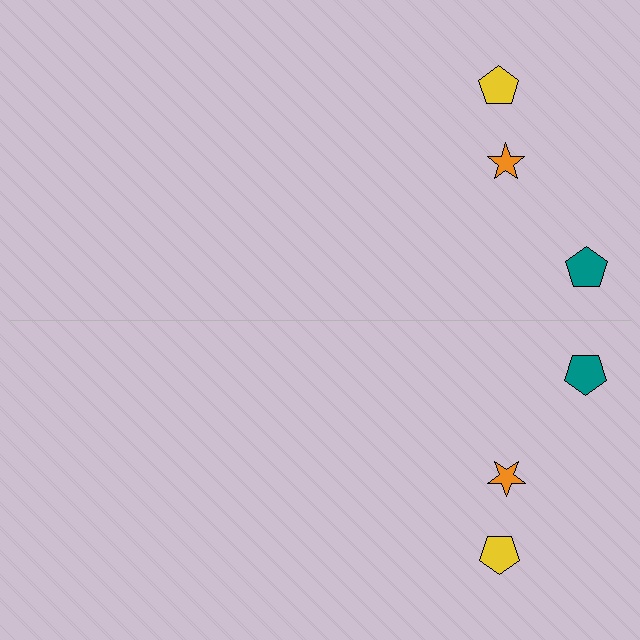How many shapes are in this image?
There are 6 shapes in this image.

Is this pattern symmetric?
Yes, this pattern has bilateral (reflection) symmetry.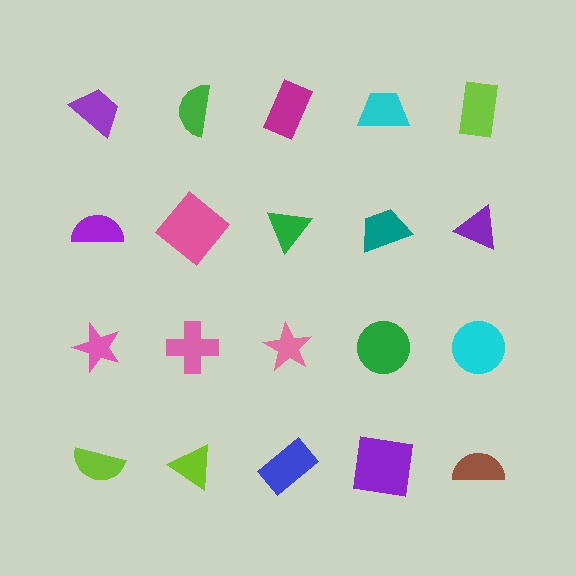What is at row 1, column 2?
A green semicircle.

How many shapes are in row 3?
5 shapes.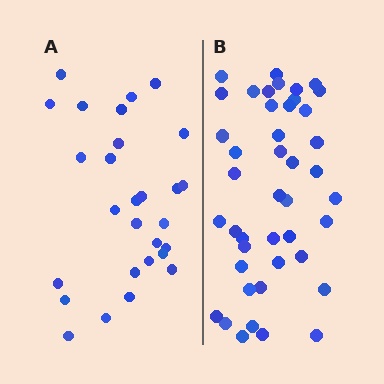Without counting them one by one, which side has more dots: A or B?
Region B (the right region) has more dots.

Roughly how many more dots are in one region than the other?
Region B has approximately 15 more dots than region A.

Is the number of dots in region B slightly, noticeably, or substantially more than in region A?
Region B has substantially more. The ratio is roughly 1.5 to 1.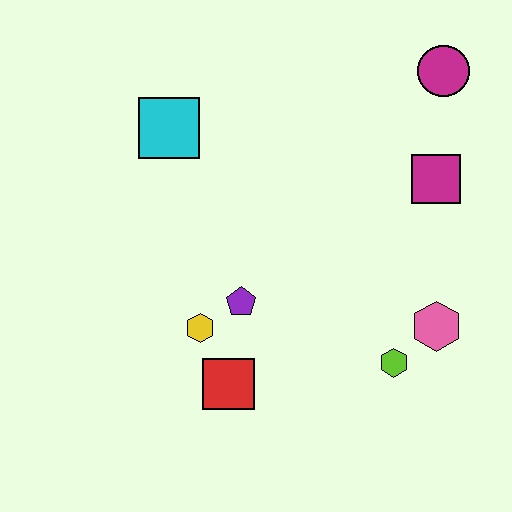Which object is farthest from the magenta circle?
The red square is farthest from the magenta circle.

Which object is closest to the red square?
The yellow hexagon is closest to the red square.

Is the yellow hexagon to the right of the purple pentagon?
No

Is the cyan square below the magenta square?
No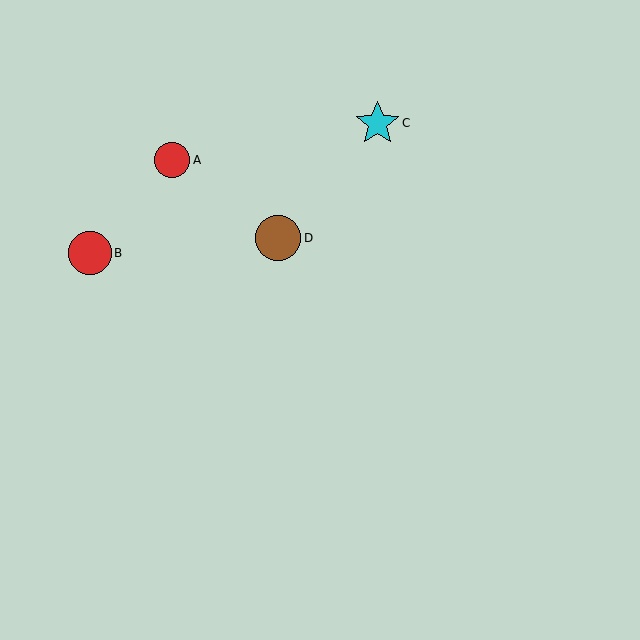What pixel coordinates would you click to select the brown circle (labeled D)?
Click at (278, 238) to select the brown circle D.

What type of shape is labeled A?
Shape A is a red circle.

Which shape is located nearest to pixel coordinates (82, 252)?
The red circle (labeled B) at (90, 253) is nearest to that location.